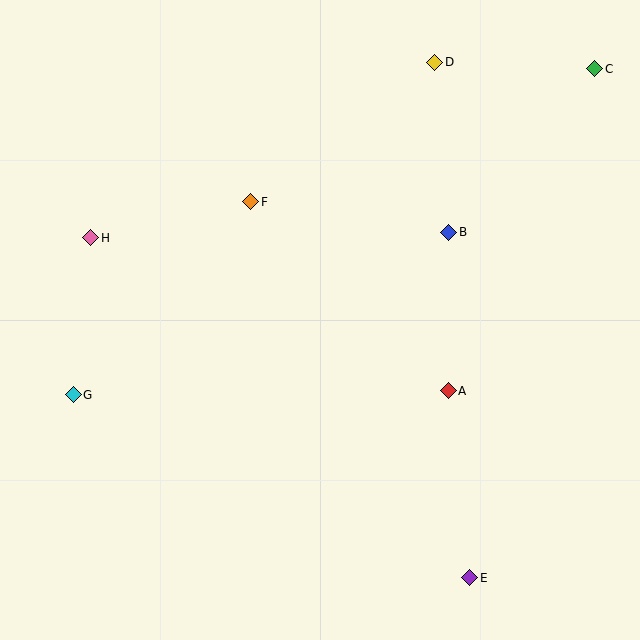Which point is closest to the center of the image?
Point F at (251, 202) is closest to the center.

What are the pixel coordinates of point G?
Point G is at (73, 395).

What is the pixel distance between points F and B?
The distance between F and B is 200 pixels.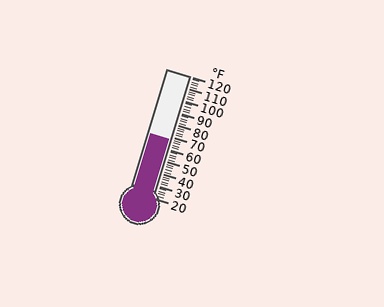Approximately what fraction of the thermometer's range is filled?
The thermometer is filled to approximately 50% of its range.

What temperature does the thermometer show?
The thermometer shows approximately 68°F.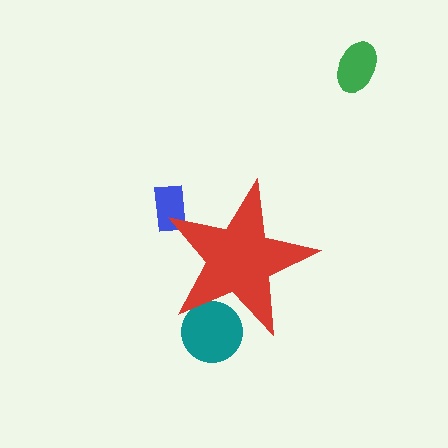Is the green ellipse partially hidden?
No, the green ellipse is fully visible.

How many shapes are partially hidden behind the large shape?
2 shapes are partially hidden.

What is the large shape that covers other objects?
A red star.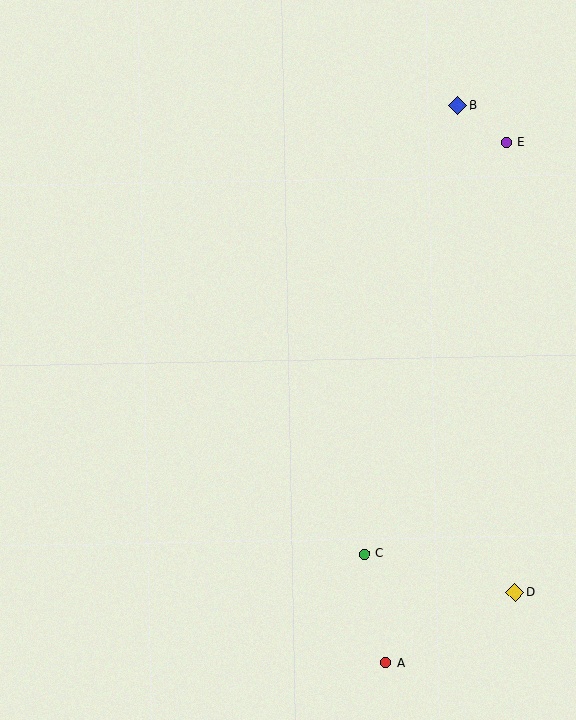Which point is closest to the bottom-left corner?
Point A is closest to the bottom-left corner.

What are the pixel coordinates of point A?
Point A is at (385, 663).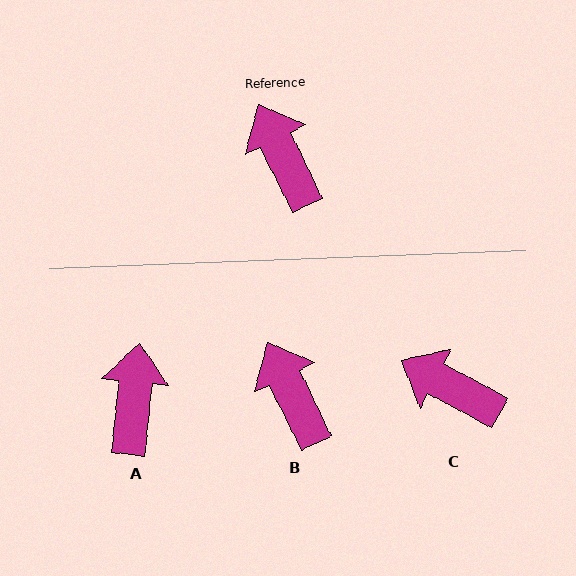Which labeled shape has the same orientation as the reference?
B.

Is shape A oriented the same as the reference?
No, it is off by about 32 degrees.